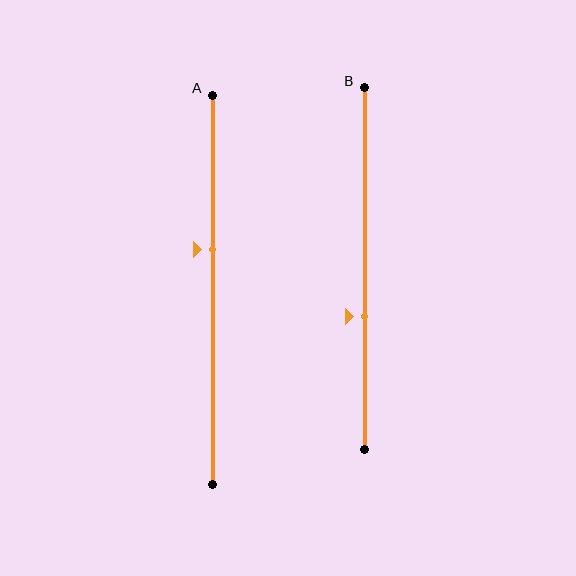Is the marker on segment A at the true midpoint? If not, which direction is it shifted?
No, the marker on segment A is shifted upward by about 10% of the segment length.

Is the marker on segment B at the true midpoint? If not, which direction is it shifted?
No, the marker on segment B is shifted downward by about 13% of the segment length.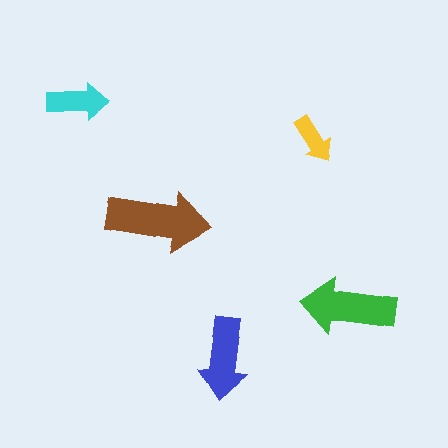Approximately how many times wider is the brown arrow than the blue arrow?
About 1.5 times wider.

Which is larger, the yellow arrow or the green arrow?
The green one.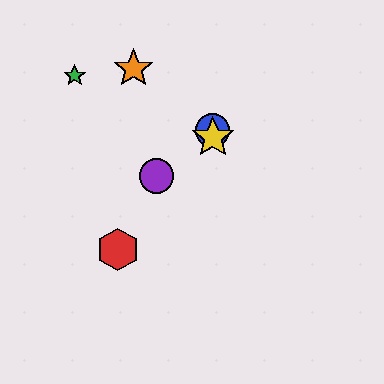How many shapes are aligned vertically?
2 shapes (the blue circle, the yellow star) are aligned vertically.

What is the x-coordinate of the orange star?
The orange star is at x≈134.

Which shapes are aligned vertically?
The blue circle, the yellow star are aligned vertically.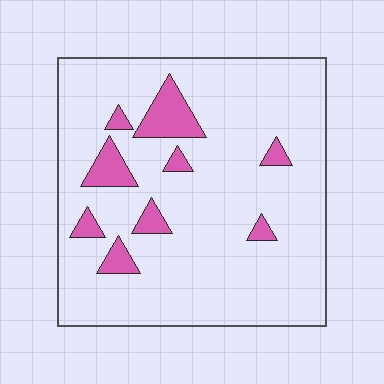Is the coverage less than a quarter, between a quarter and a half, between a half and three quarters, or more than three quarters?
Less than a quarter.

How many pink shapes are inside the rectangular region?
9.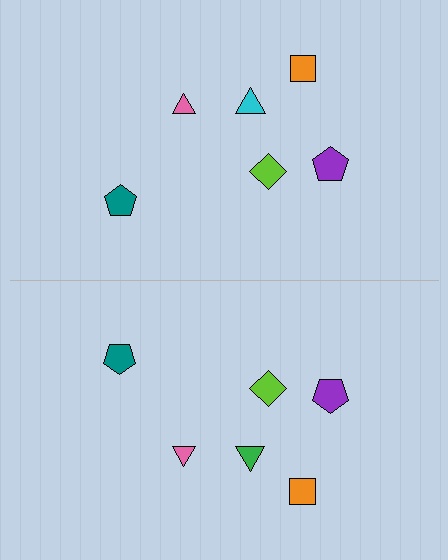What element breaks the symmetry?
The green triangle on the bottom side breaks the symmetry — its mirror counterpart is cyan.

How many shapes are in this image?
There are 12 shapes in this image.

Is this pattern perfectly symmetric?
No, the pattern is not perfectly symmetric. The green triangle on the bottom side breaks the symmetry — its mirror counterpart is cyan.